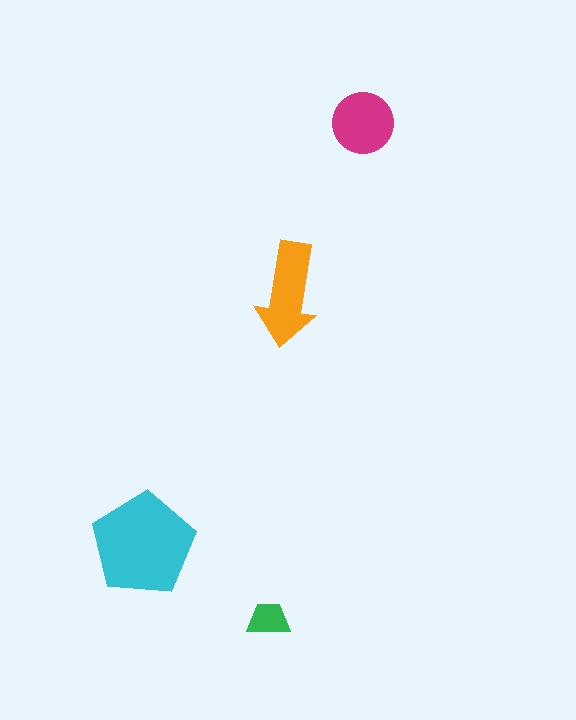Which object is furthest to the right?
The magenta circle is rightmost.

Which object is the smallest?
The green trapezoid.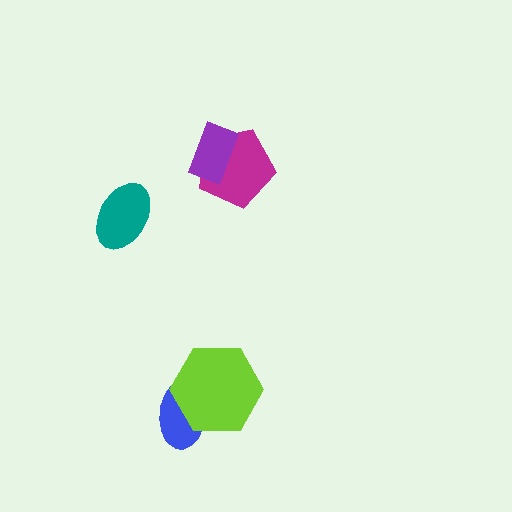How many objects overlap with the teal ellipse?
0 objects overlap with the teal ellipse.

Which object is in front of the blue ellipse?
The lime hexagon is in front of the blue ellipse.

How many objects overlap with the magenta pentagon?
1 object overlaps with the magenta pentagon.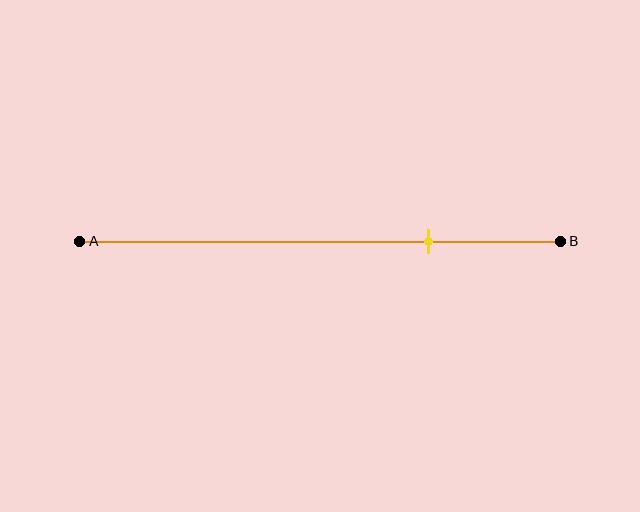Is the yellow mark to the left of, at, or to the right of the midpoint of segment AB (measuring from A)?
The yellow mark is to the right of the midpoint of segment AB.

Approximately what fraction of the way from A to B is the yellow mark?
The yellow mark is approximately 75% of the way from A to B.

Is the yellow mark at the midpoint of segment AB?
No, the mark is at about 75% from A, not at the 50% midpoint.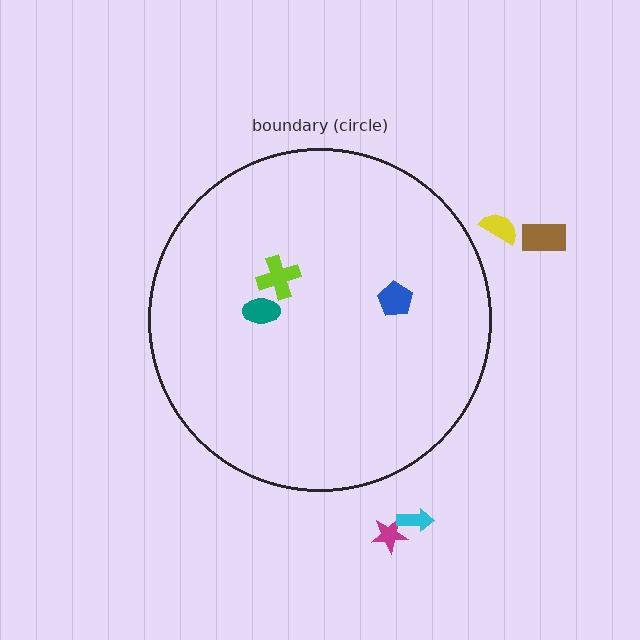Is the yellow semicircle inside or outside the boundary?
Outside.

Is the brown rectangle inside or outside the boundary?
Outside.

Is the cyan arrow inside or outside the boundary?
Outside.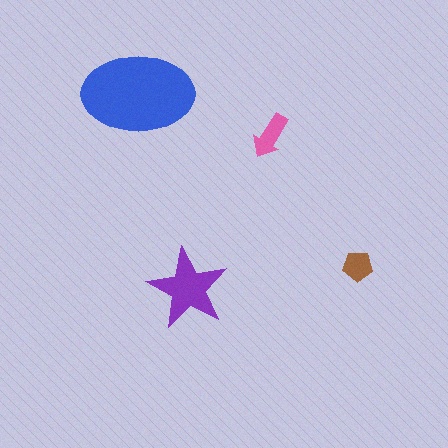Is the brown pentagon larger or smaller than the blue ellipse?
Smaller.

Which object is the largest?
The blue ellipse.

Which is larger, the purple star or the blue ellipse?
The blue ellipse.